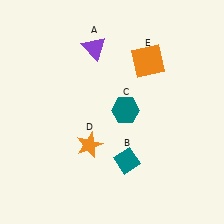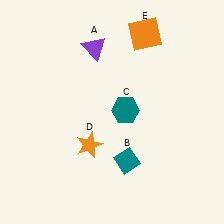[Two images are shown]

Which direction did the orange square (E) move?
The orange square (E) moved up.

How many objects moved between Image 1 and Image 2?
1 object moved between the two images.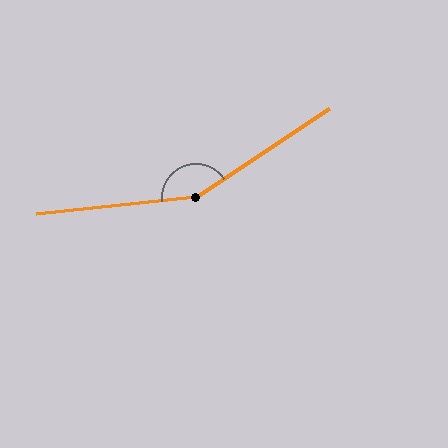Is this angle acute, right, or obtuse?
It is obtuse.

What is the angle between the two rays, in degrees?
Approximately 152 degrees.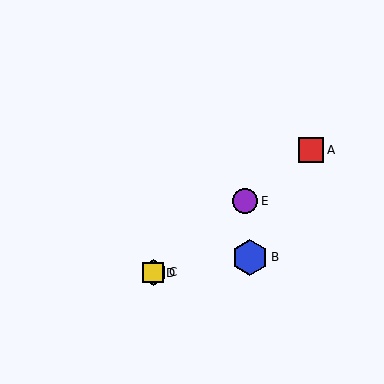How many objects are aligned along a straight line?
4 objects (A, C, D, E) are aligned along a straight line.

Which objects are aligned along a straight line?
Objects A, C, D, E are aligned along a straight line.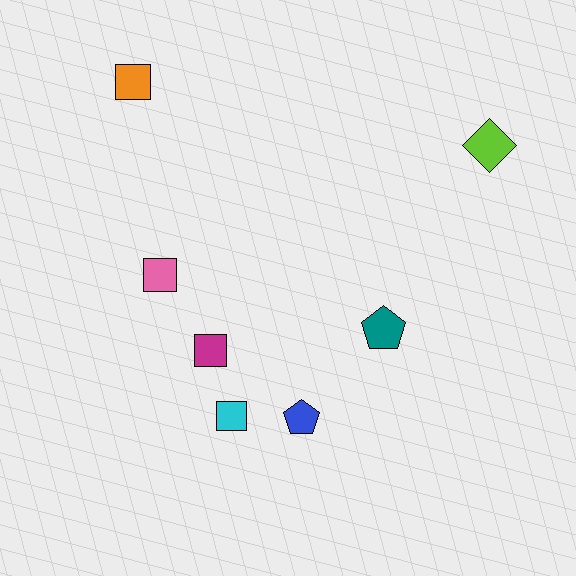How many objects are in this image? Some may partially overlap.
There are 7 objects.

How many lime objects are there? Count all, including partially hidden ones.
There is 1 lime object.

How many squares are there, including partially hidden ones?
There are 4 squares.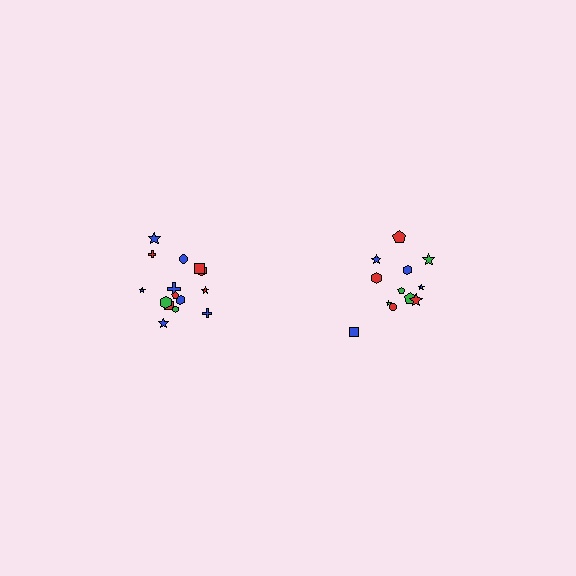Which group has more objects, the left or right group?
The left group.